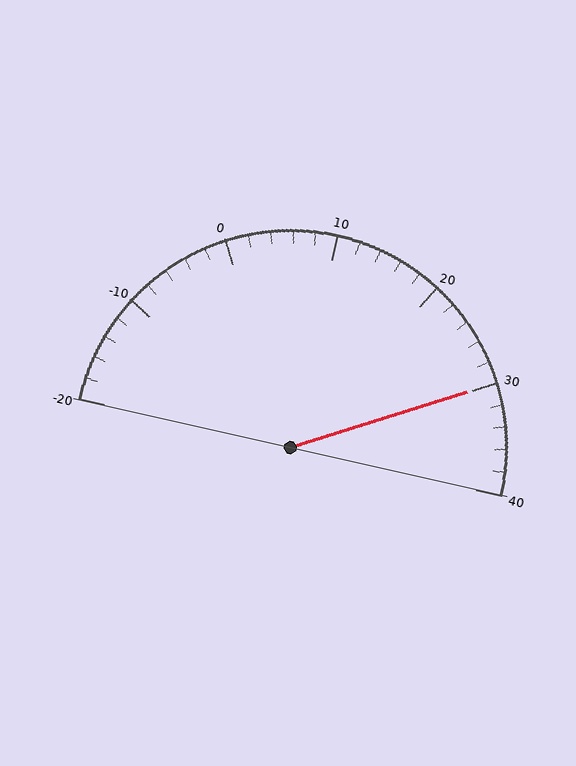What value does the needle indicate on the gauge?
The needle indicates approximately 30.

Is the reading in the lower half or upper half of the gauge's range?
The reading is in the upper half of the range (-20 to 40).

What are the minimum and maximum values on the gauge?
The gauge ranges from -20 to 40.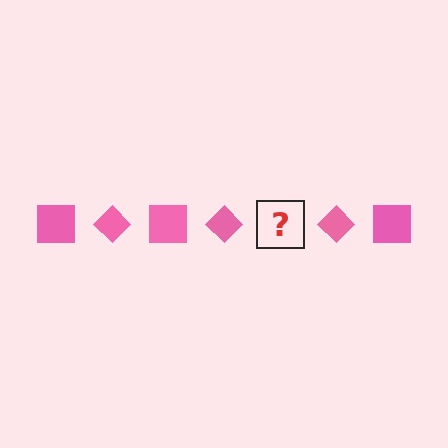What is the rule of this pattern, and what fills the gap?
The rule is that the pattern cycles through square, diamond shapes in pink. The gap should be filled with a pink square.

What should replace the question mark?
The question mark should be replaced with a pink square.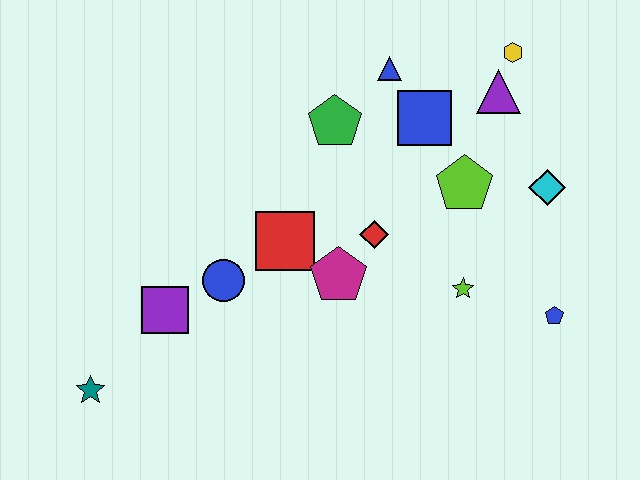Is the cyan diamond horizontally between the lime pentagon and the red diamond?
No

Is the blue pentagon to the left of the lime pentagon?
No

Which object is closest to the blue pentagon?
The lime star is closest to the blue pentagon.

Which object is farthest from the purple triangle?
The teal star is farthest from the purple triangle.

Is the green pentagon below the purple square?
No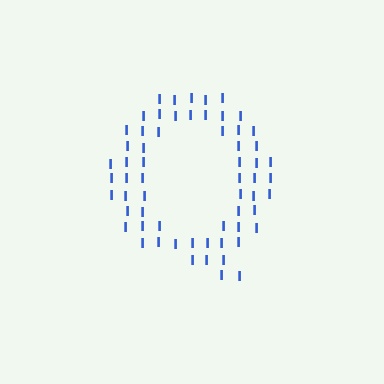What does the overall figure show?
The overall figure shows the letter Q.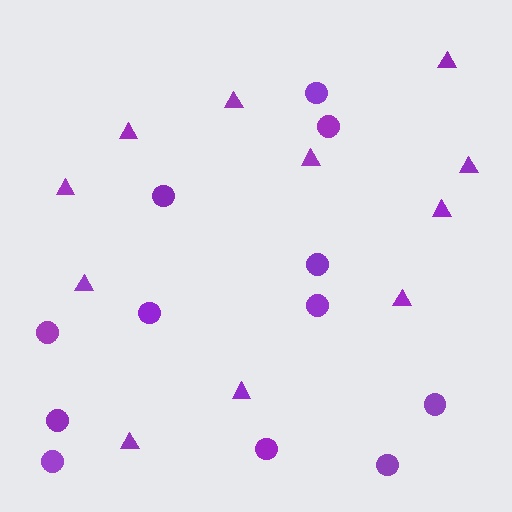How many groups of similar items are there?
There are 2 groups: one group of circles (12) and one group of triangles (11).